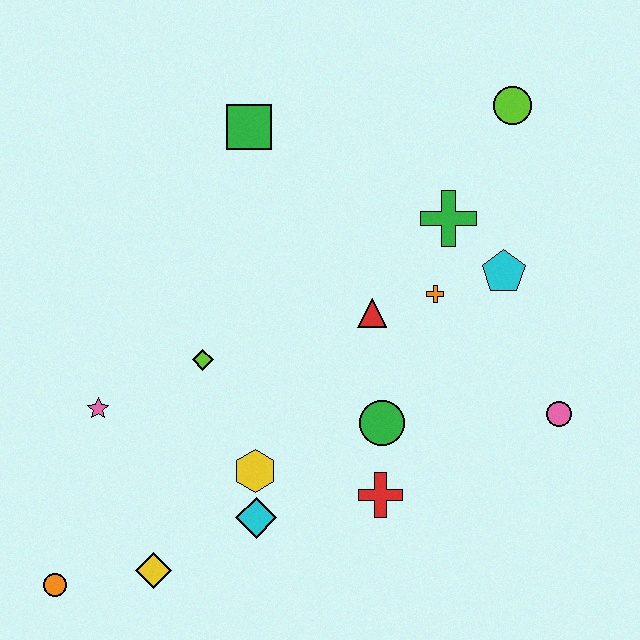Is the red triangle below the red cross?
No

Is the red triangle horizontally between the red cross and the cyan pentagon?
No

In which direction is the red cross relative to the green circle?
The red cross is below the green circle.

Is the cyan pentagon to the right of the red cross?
Yes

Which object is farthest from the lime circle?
The orange circle is farthest from the lime circle.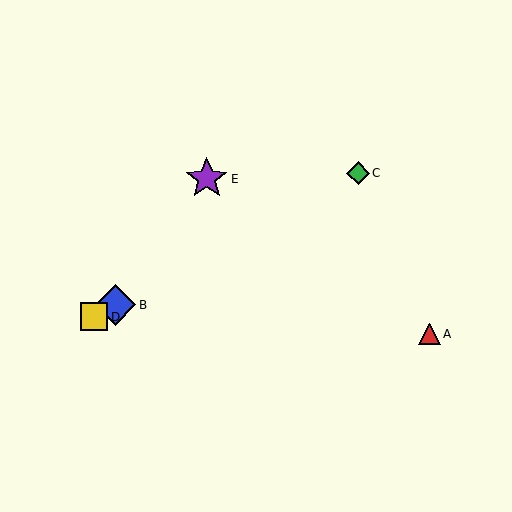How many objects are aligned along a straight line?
3 objects (B, C, D) are aligned along a straight line.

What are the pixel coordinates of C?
Object C is at (358, 173).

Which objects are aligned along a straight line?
Objects B, C, D are aligned along a straight line.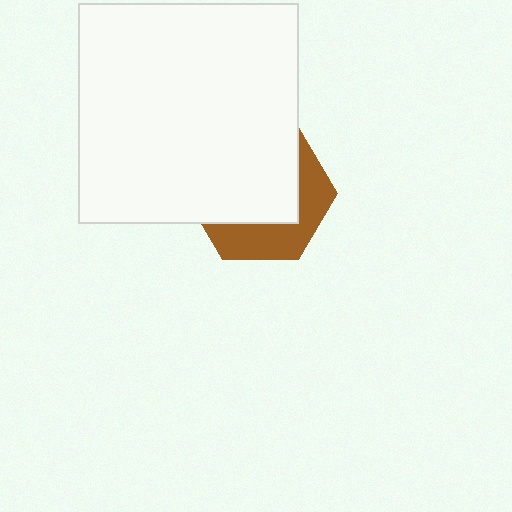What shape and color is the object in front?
The object in front is a white square.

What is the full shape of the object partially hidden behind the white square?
The partially hidden object is a brown hexagon.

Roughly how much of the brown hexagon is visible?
A small part of it is visible (roughly 37%).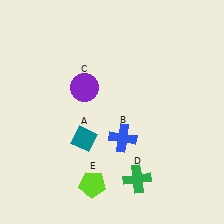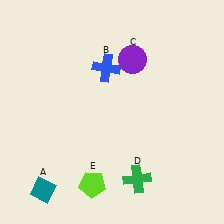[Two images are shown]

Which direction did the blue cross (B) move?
The blue cross (B) moved up.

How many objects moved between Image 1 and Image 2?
3 objects moved between the two images.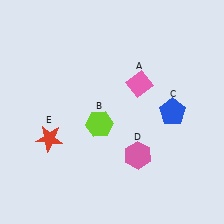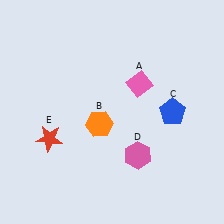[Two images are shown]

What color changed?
The hexagon (B) changed from lime in Image 1 to orange in Image 2.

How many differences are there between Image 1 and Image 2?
There is 1 difference between the two images.